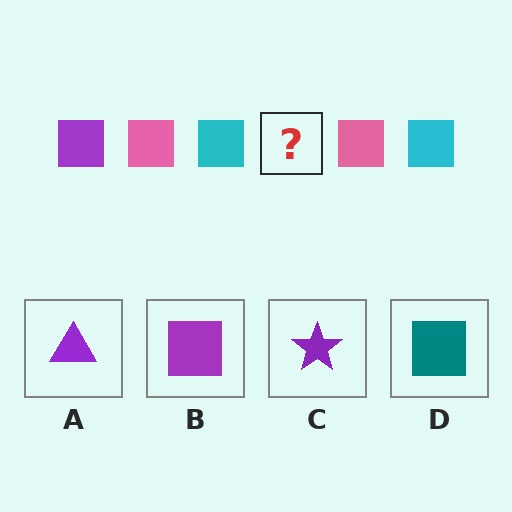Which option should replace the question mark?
Option B.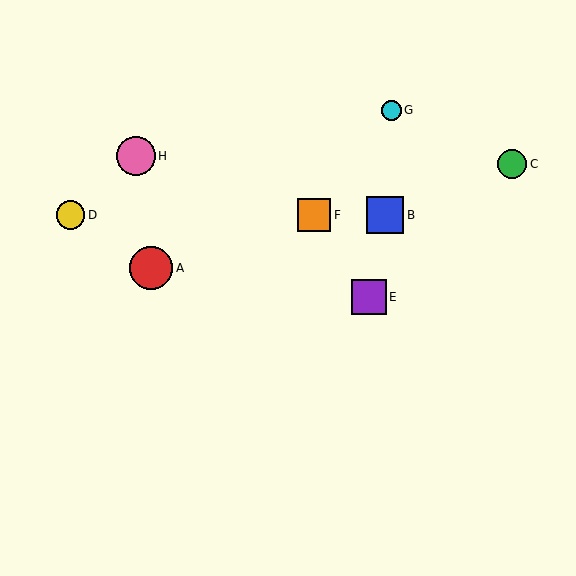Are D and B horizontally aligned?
Yes, both are at y≈215.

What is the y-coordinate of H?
Object H is at y≈156.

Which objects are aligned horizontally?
Objects B, D, F are aligned horizontally.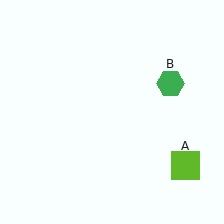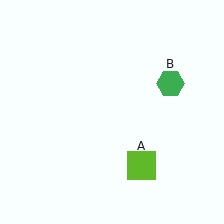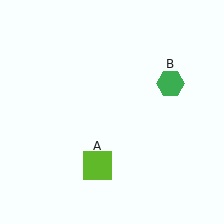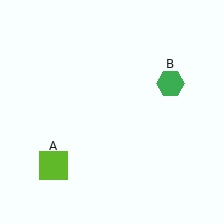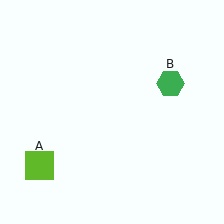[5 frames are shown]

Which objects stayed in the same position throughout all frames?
Green hexagon (object B) remained stationary.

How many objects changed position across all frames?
1 object changed position: lime square (object A).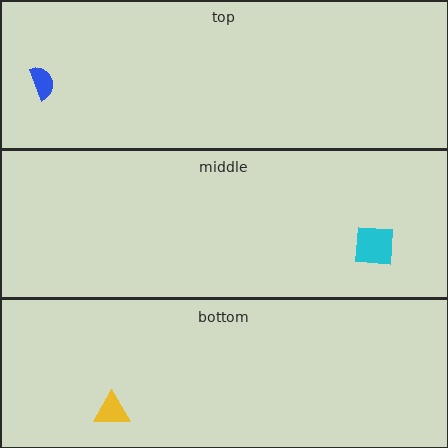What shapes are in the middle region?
The cyan square.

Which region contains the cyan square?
The middle region.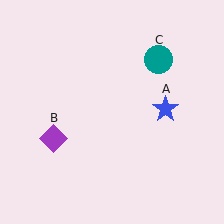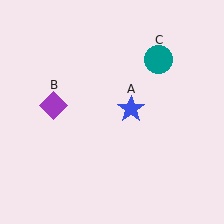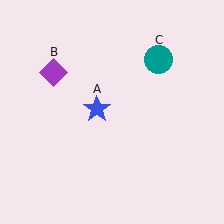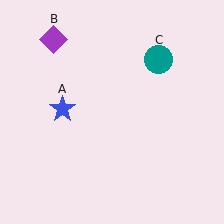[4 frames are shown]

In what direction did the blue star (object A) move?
The blue star (object A) moved left.